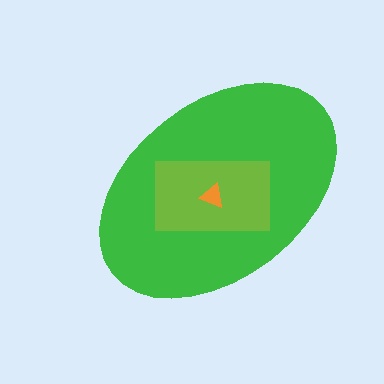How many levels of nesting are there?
3.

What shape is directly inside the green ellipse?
The lime rectangle.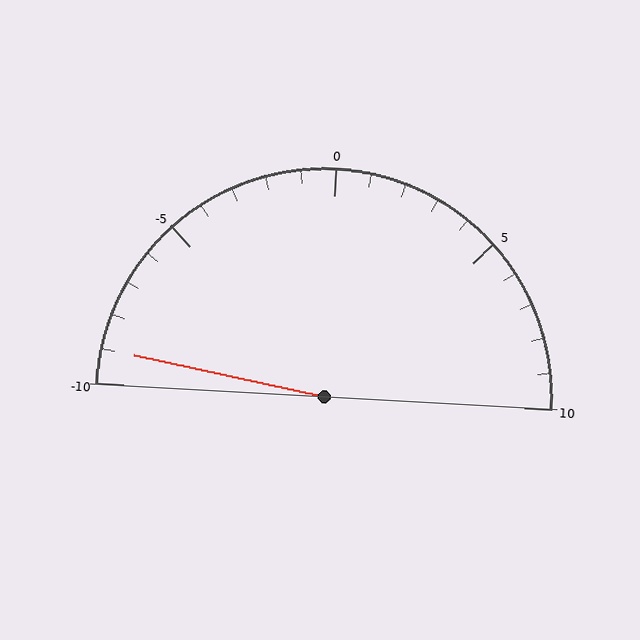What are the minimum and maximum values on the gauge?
The gauge ranges from -10 to 10.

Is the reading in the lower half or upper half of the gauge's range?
The reading is in the lower half of the range (-10 to 10).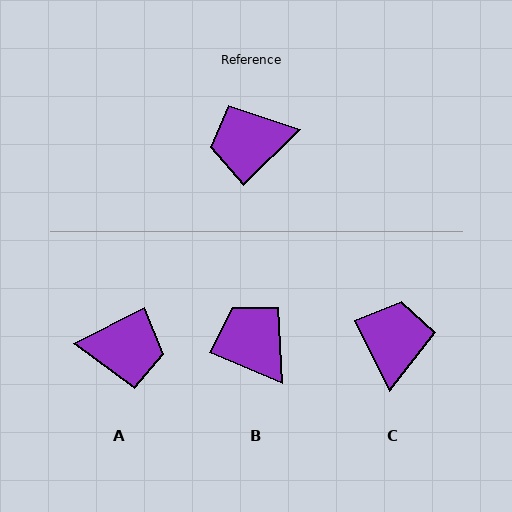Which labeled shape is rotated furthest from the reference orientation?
A, about 162 degrees away.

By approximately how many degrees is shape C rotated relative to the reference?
Approximately 109 degrees clockwise.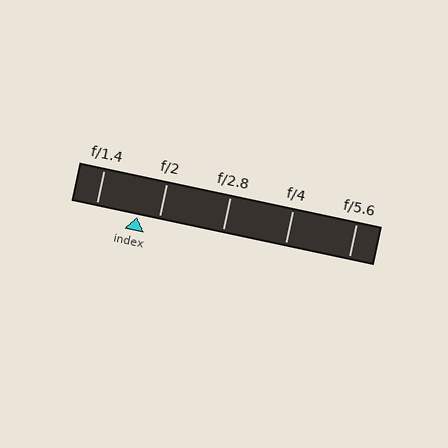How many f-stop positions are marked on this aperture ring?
There are 5 f-stop positions marked.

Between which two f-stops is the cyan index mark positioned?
The index mark is between f/1.4 and f/2.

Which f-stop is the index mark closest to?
The index mark is closest to f/2.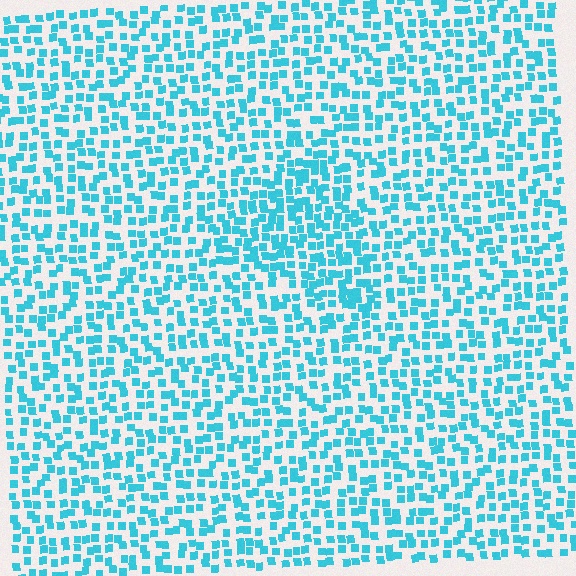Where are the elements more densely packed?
The elements are more densely packed inside the triangle boundary.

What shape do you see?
I see a triangle.